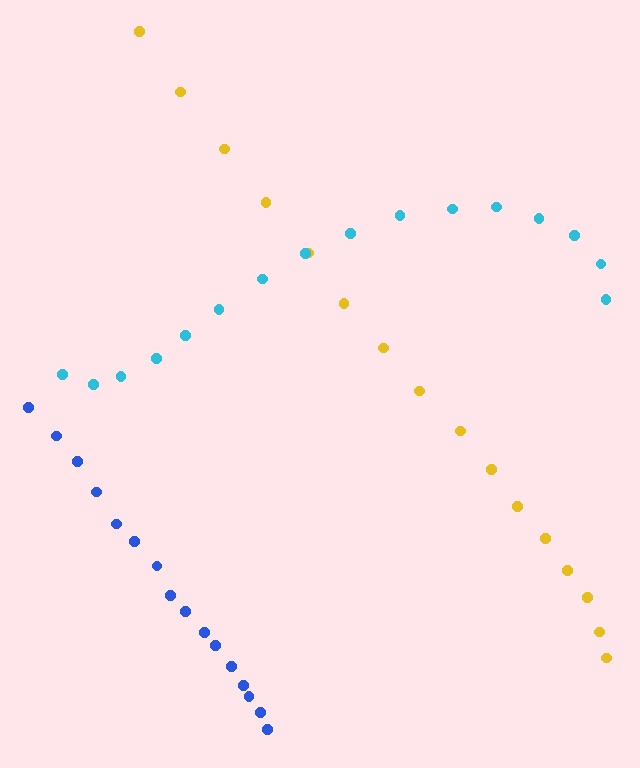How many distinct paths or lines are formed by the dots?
There are 3 distinct paths.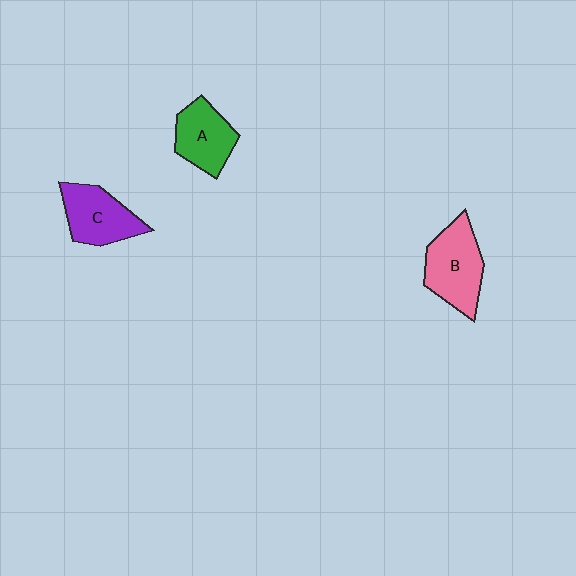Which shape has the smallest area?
Shape A (green).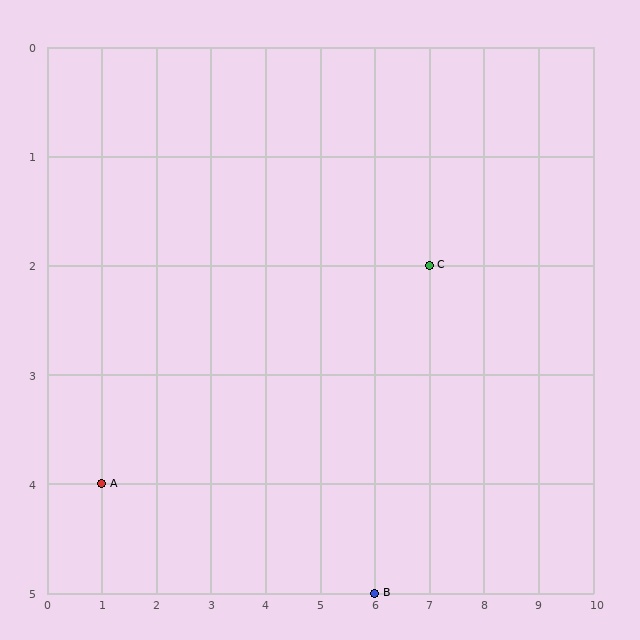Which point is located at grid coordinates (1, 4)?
Point A is at (1, 4).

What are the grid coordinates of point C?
Point C is at grid coordinates (7, 2).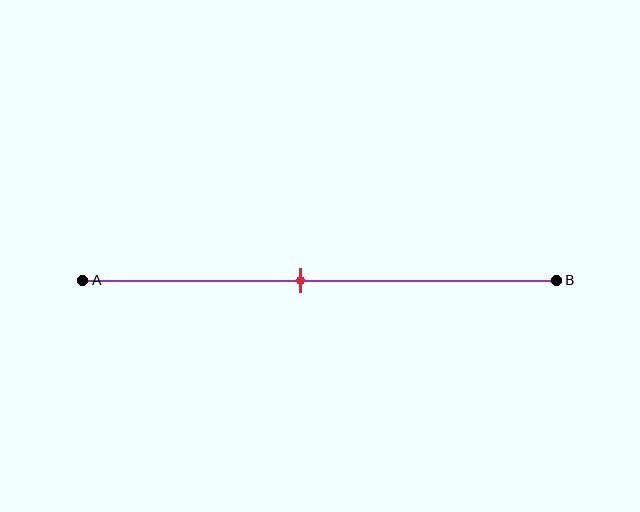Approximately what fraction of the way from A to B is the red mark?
The red mark is approximately 45% of the way from A to B.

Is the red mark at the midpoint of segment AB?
No, the mark is at about 45% from A, not at the 50% midpoint.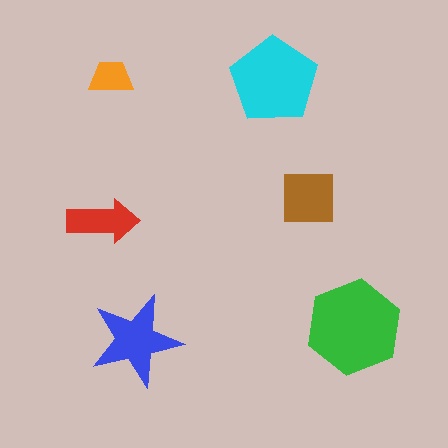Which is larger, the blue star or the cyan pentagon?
The cyan pentagon.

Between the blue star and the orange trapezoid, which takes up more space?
The blue star.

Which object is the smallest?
The orange trapezoid.